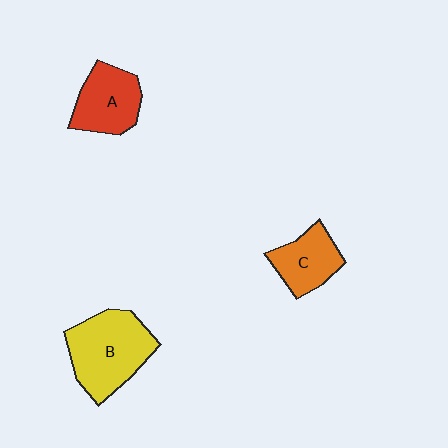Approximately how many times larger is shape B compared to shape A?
Approximately 1.5 times.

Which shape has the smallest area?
Shape C (orange).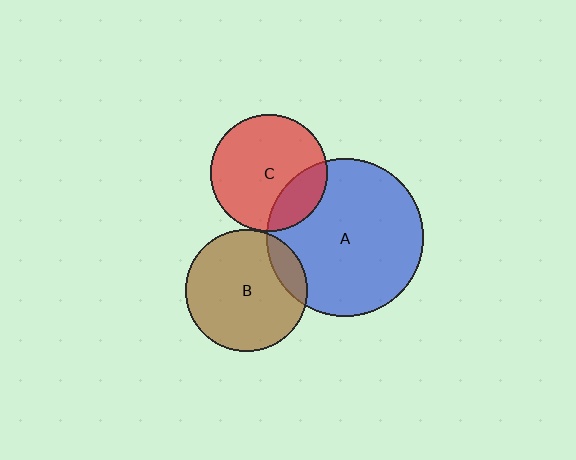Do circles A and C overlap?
Yes.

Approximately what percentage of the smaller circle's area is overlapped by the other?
Approximately 20%.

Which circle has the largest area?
Circle A (blue).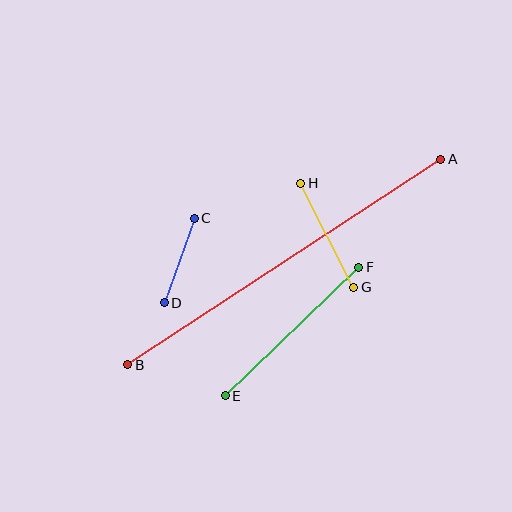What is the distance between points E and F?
The distance is approximately 185 pixels.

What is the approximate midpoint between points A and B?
The midpoint is at approximately (284, 262) pixels.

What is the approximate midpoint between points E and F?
The midpoint is at approximately (292, 331) pixels.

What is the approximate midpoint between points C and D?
The midpoint is at approximately (179, 261) pixels.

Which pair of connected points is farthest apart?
Points A and B are farthest apart.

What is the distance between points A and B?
The distance is approximately 375 pixels.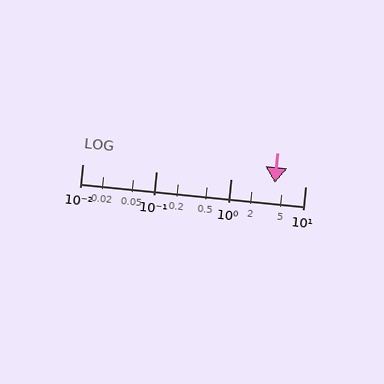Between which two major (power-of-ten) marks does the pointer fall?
The pointer is between 1 and 10.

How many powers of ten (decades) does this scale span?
The scale spans 3 decades, from 0.01 to 10.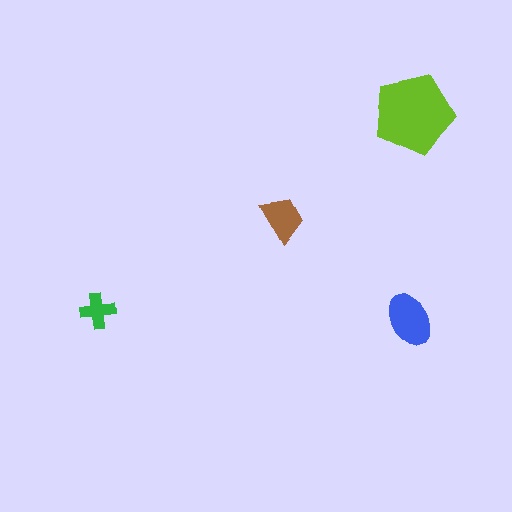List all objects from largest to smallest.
The lime pentagon, the blue ellipse, the brown trapezoid, the green cross.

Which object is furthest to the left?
The green cross is leftmost.